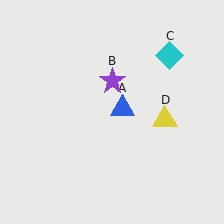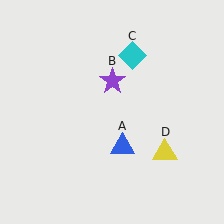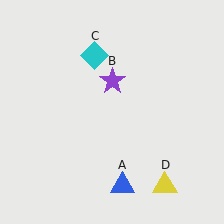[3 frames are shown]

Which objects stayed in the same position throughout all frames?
Purple star (object B) remained stationary.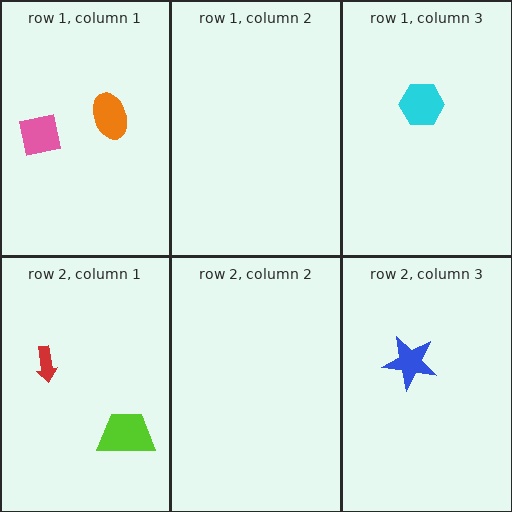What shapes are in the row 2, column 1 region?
The lime trapezoid, the red arrow.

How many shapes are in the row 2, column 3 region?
1.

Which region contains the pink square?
The row 1, column 1 region.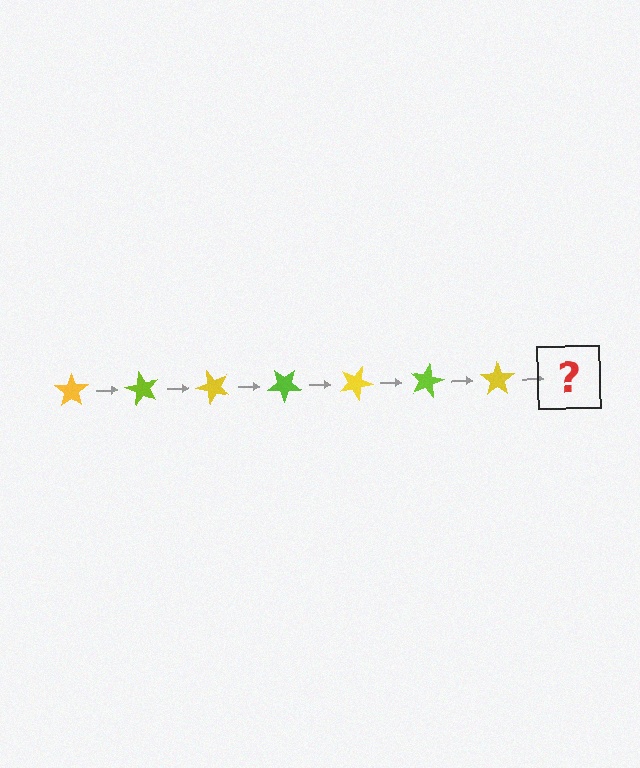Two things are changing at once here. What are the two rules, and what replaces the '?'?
The two rules are that it rotates 60 degrees each step and the color cycles through yellow and lime. The '?' should be a lime star, rotated 420 degrees from the start.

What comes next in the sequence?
The next element should be a lime star, rotated 420 degrees from the start.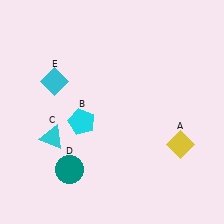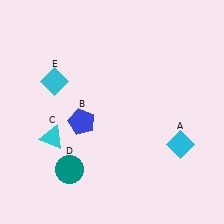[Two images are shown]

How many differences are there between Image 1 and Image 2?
There are 2 differences between the two images.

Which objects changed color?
A changed from yellow to cyan. B changed from cyan to blue.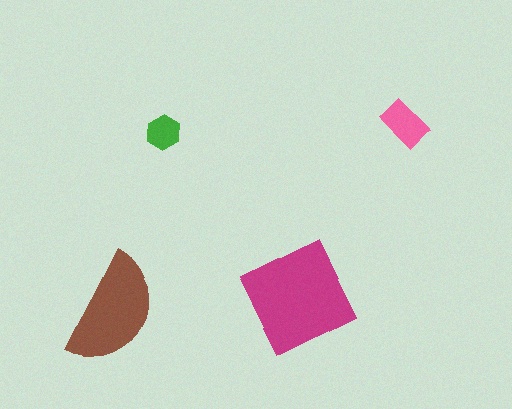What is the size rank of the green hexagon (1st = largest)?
4th.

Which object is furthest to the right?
The pink rectangle is rightmost.